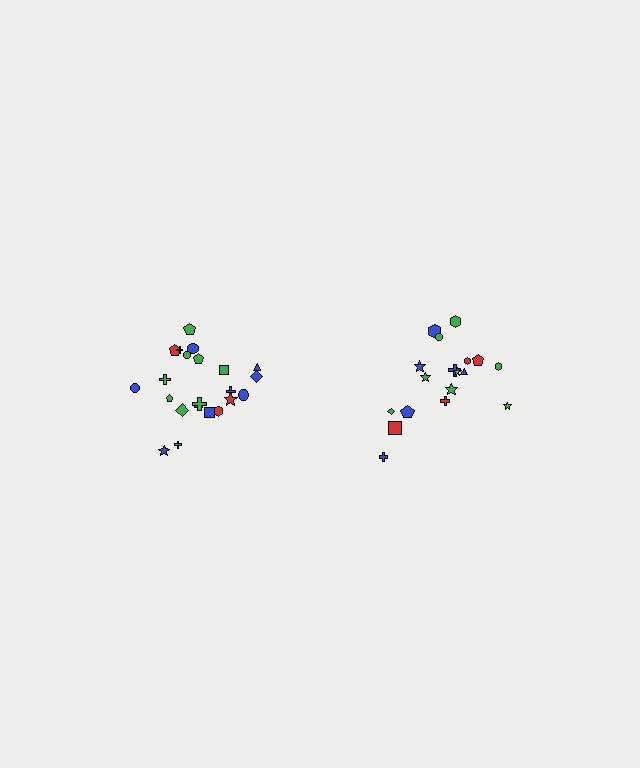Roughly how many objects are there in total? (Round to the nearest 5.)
Roughly 40 objects in total.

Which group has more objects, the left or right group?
The left group.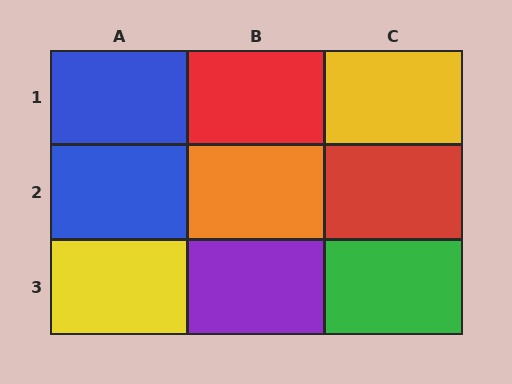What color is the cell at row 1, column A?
Blue.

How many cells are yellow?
2 cells are yellow.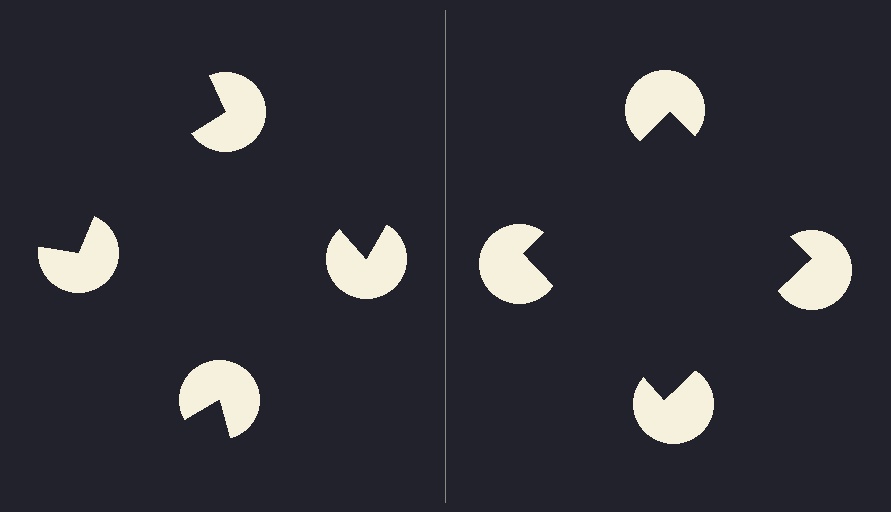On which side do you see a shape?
An illusory square appears on the right side. On the left side the wedge cuts are rotated, so no coherent shape forms.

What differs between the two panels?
The pac-man discs are positioned identically on both sides; only the wedge orientations differ. On the right they align to a square; on the left they are misaligned.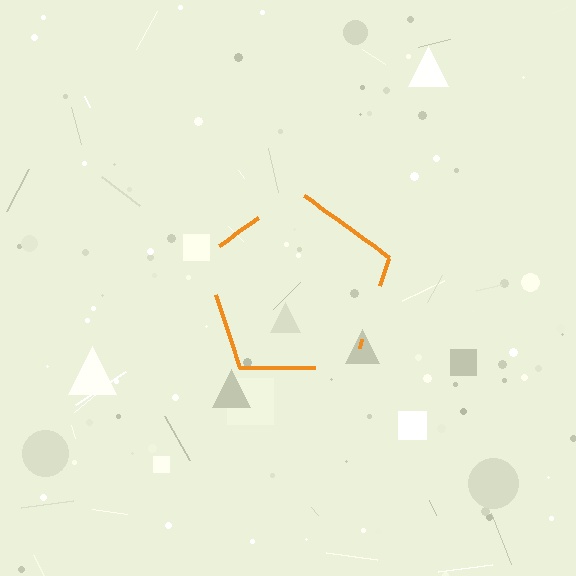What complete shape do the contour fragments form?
The contour fragments form a pentagon.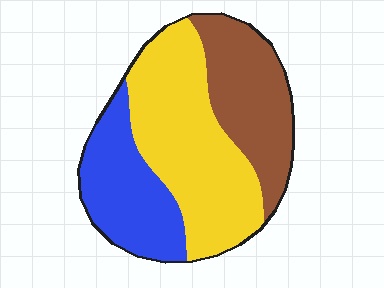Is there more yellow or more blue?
Yellow.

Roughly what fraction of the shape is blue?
Blue covers about 25% of the shape.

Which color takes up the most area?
Yellow, at roughly 45%.